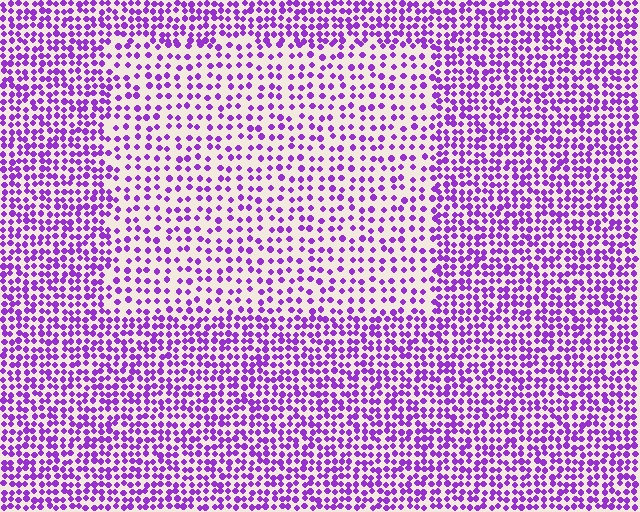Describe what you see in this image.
The image contains small purple elements arranged at two different densities. A rectangle-shaped region is visible where the elements are less densely packed than the surrounding area.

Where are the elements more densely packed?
The elements are more densely packed outside the rectangle boundary.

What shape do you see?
I see a rectangle.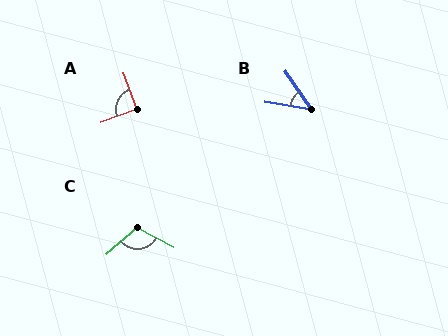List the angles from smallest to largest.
B (46°), A (90°), C (111°).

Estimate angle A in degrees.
Approximately 90 degrees.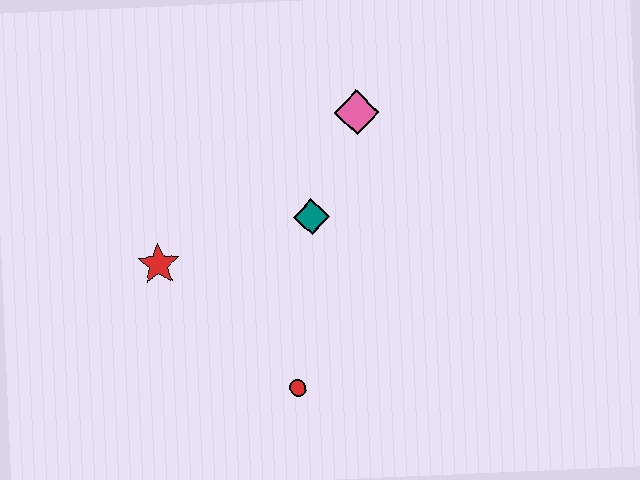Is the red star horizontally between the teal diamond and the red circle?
No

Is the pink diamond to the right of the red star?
Yes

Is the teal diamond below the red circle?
No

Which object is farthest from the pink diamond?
The red circle is farthest from the pink diamond.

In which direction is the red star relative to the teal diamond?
The red star is to the left of the teal diamond.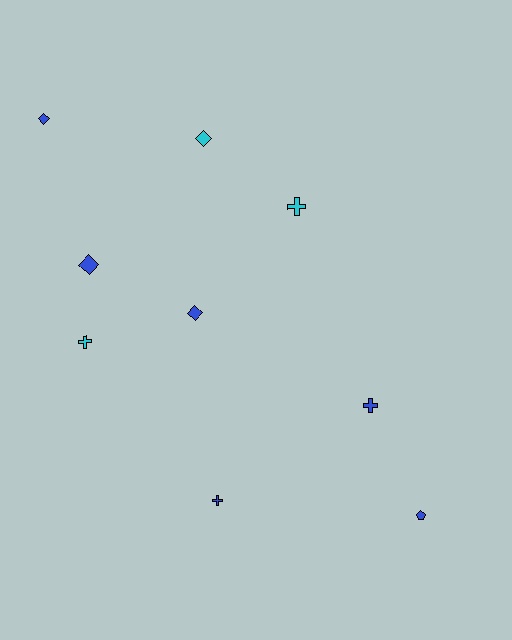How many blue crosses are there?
There are 2 blue crosses.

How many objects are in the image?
There are 9 objects.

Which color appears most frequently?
Blue, with 6 objects.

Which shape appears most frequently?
Cross, with 4 objects.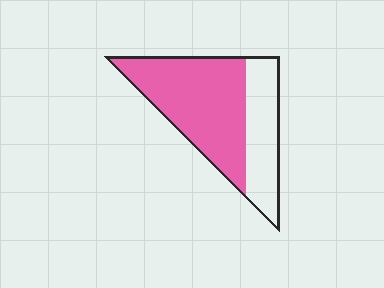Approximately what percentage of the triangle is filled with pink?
Approximately 65%.